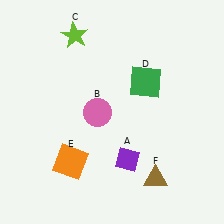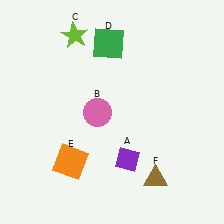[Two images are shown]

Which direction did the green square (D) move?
The green square (D) moved up.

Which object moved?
The green square (D) moved up.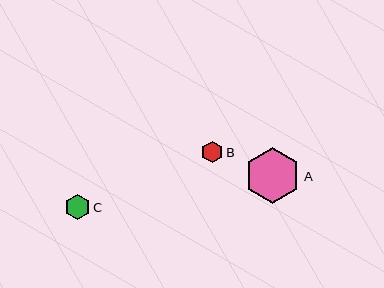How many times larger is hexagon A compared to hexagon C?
Hexagon A is approximately 2.2 times the size of hexagon C.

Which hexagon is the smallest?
Hexagon B is the smallest with a size of approximately 22 pixels.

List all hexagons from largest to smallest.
From largest to smallest: A, C, B.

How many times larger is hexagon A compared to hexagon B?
Hexagon A is approximately 2.6 times the size of hexagon B.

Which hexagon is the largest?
Hexagon A is the largest with a size of approximately 56 pixels.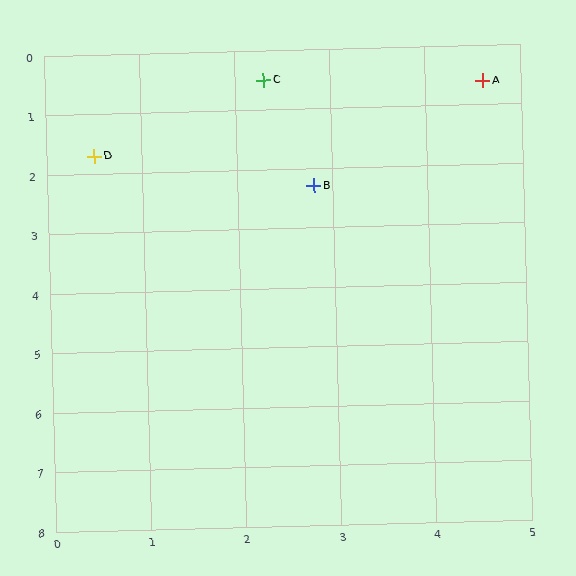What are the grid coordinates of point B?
Point B is at approximately (2.8, 2.3).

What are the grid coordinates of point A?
Point A is at approximately (4.6, 0.6).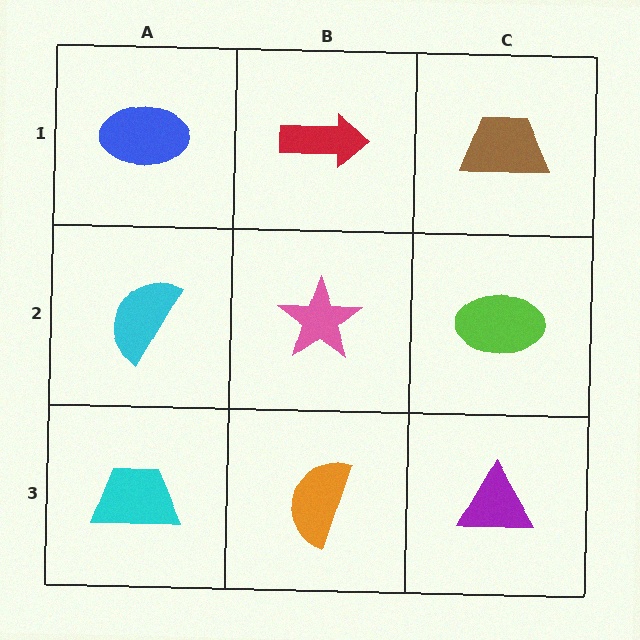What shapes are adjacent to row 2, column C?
A brown trapezoid (row 1, column C), a purple triangle (row 3, column C), a pink star (row 2, column B).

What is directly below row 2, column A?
A cyan trapezoid.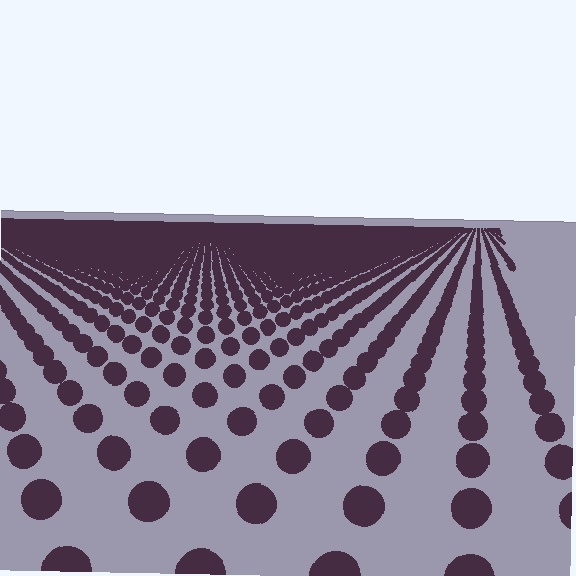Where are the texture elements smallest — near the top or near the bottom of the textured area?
Near the top.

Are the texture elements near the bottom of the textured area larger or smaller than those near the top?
Larger. Near the bottom, elements are closer to the viewer and appear at a bigger on-screen size.